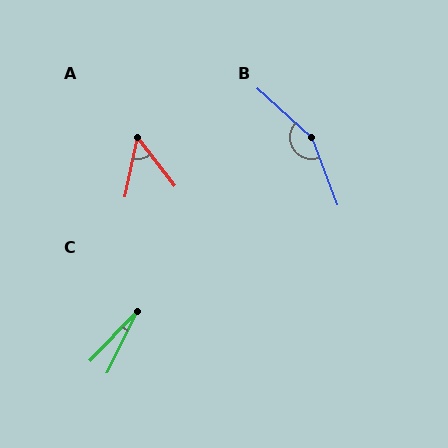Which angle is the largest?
B, at approximately 152 degrees.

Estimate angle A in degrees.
Approximately 50 degrees.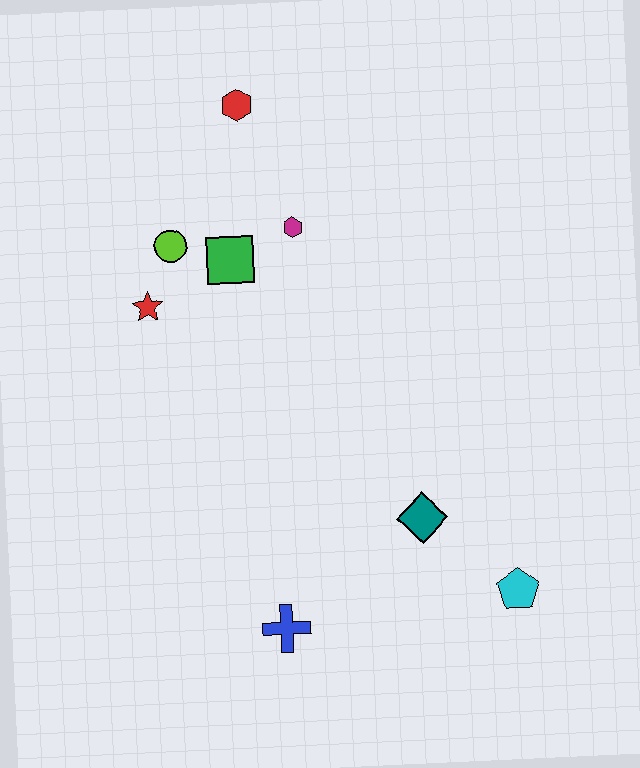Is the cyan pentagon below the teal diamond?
Yes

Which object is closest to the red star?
The lime circle is closest to the red star.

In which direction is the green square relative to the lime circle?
The green square is to the right of the lime circle.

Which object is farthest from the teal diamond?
The red hexagon is farthest from the teal diamond.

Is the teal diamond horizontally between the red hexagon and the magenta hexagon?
No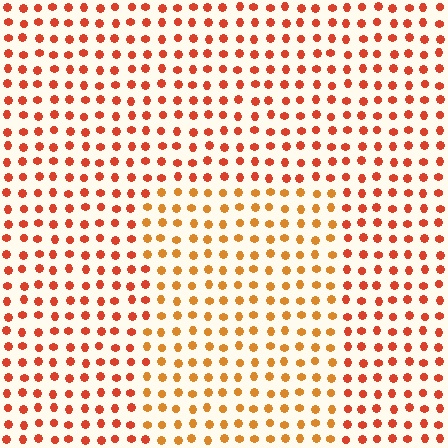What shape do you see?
I see a rectangle.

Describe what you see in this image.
The image is filled with small red elements in a uniform arrangement. A rectangle-shaped region is visible where the elements are tinted to a slightly different hue, forming a subtle color boundary.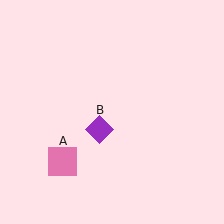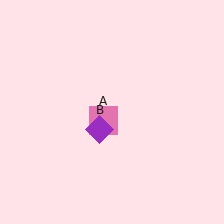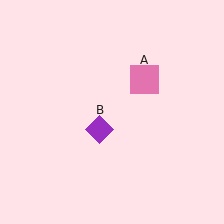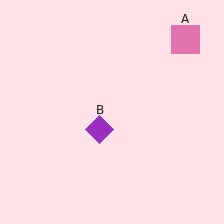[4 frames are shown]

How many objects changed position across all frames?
1 object changed position: pink square (object A).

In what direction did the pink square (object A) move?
The pink square (object A) moved up and to the right.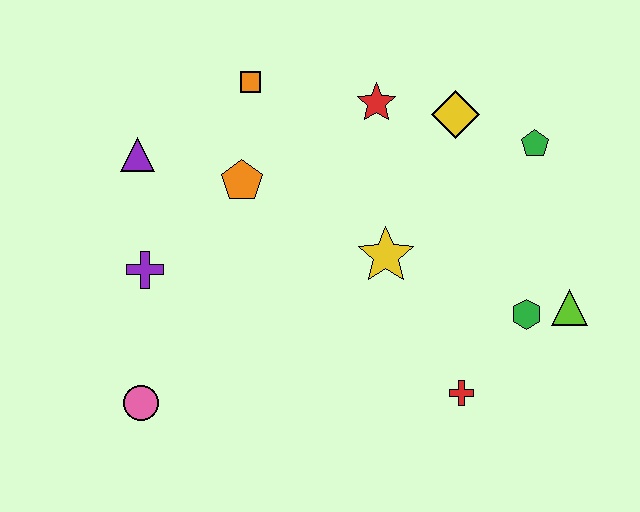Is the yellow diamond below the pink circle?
No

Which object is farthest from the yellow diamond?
The pink circle is farthest from the yellow diamond.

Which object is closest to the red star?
The yellow diamond is closest to the red star.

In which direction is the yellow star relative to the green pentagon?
The yellow star is to the left of the green pentagon.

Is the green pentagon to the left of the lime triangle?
Yes